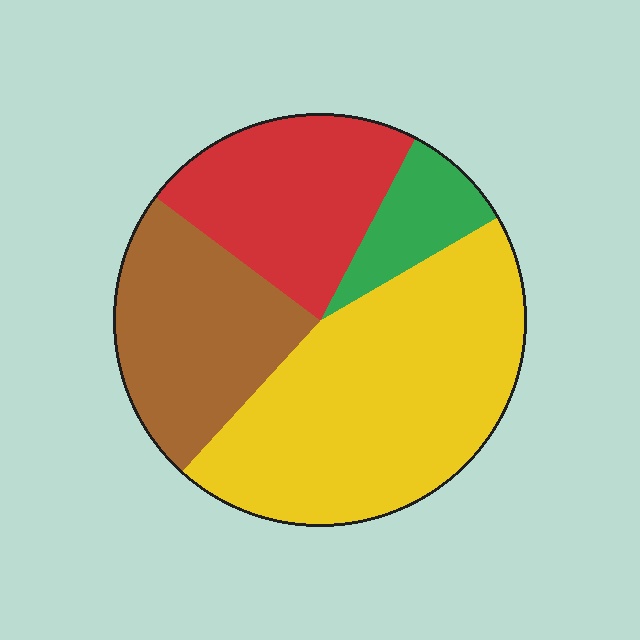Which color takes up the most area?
Yellow, at roughly 45%.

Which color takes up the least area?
Green, at roughly 10%.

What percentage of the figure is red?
Red covers about 25% of the figure.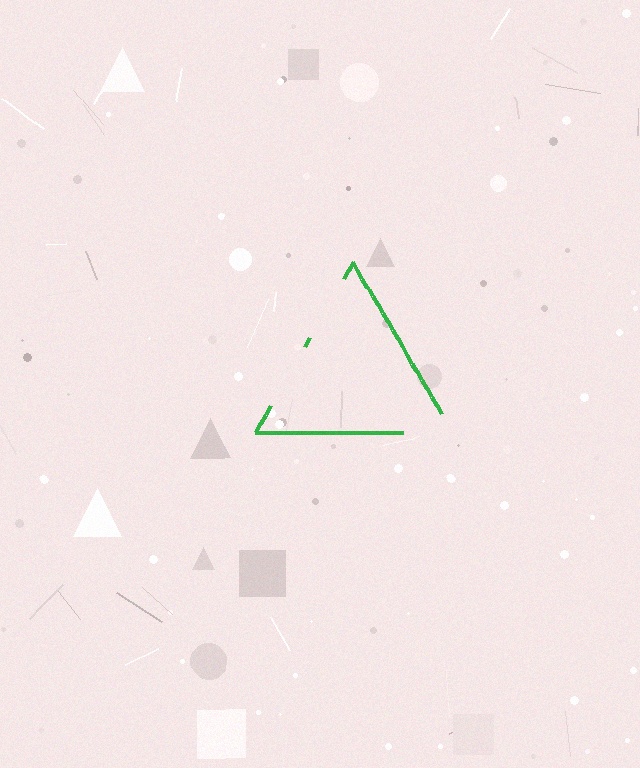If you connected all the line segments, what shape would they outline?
They would outline a triangle.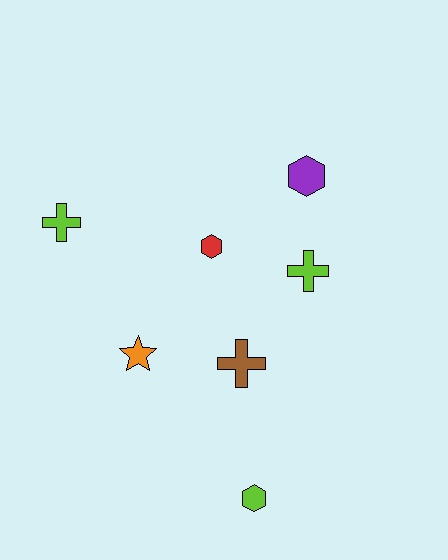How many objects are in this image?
There are 7 objects.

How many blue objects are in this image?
There are no blue objects.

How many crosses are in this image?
There are 3 crosses.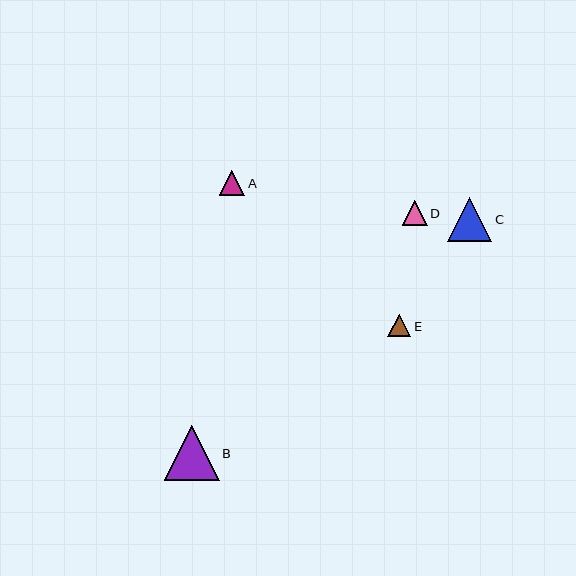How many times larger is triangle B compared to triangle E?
Triangle B is approximately 2.4 times the size of triangle E.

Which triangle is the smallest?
Triangle E is the smallest with a size of approximately 23 pixels.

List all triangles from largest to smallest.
From largest to smallest: B, C, D, A, E.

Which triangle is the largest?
Triangle B is the largest with a size of approximately 55 pixels.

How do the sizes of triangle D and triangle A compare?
Triangle D and triangle A are approximately the same size.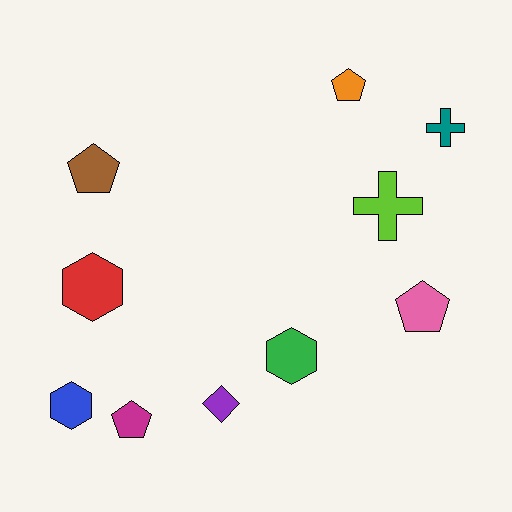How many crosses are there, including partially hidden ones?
There are 2 crosses.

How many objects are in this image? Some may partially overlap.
There are 10 objects.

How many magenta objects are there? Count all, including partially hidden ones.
There is 1 magenta object.